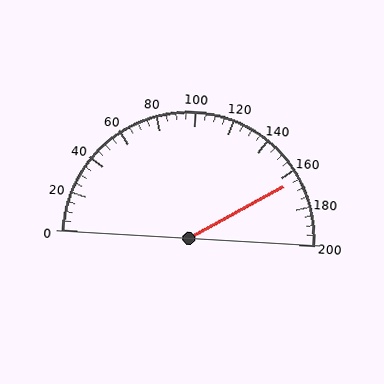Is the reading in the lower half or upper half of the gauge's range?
The reading is in the upper half of the range (0 to 200).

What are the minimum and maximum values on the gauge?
The gauge ranges from 0 to 200.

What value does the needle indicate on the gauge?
The needle indicates approximately 165.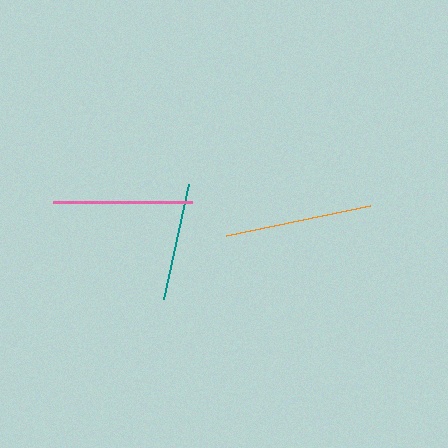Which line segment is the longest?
The orange line is the longest at approximately 147 pixels.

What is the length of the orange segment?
The orange segment is approximately 147 pixels long.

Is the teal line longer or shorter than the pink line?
The pink line is longer than the teal line.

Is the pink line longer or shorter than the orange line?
The orange line is longer than the pink line.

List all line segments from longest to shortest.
From longest to shortest: orange, pink, teal.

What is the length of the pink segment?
The pink segment is approximately 139 pixels long.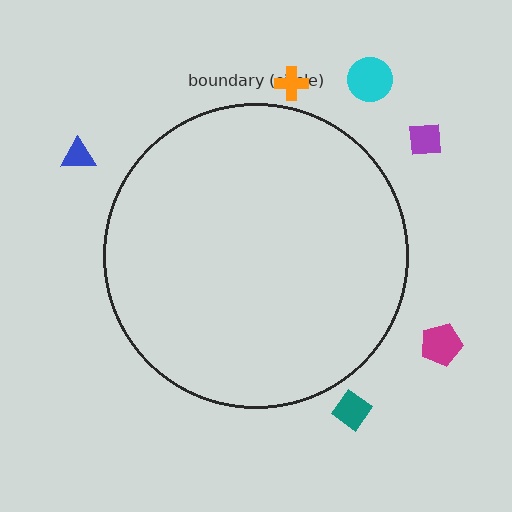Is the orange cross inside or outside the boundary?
Outside.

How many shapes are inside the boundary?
0 inside, 6 outside.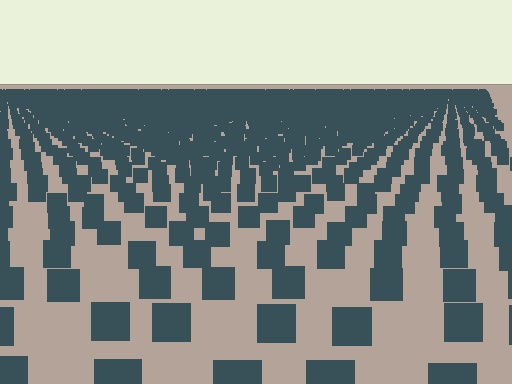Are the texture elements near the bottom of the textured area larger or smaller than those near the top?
Larger. Near the bottom, elements are closer to the viewer and appear at a bigger on-screen size.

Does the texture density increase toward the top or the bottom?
Density increases toward the top.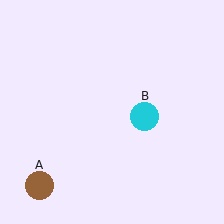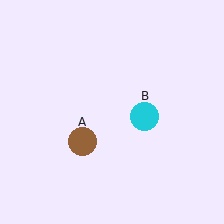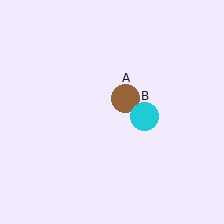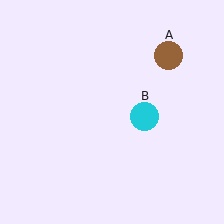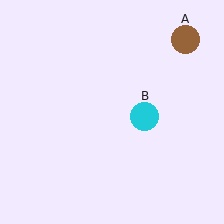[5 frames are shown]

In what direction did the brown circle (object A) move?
The brown circle (object A) moved up and to the right.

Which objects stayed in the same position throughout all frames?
Cyan circle (object B) remained stationary.